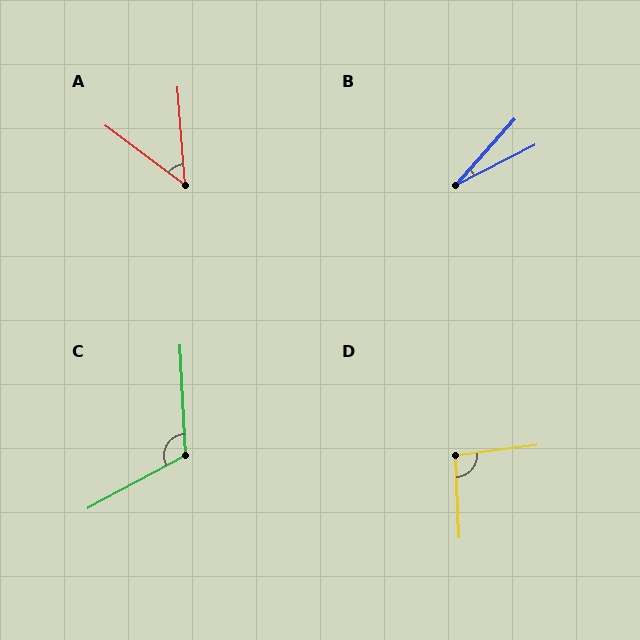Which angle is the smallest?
B, at approximately 21 degrees.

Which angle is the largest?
C, at approximately 115 degrees.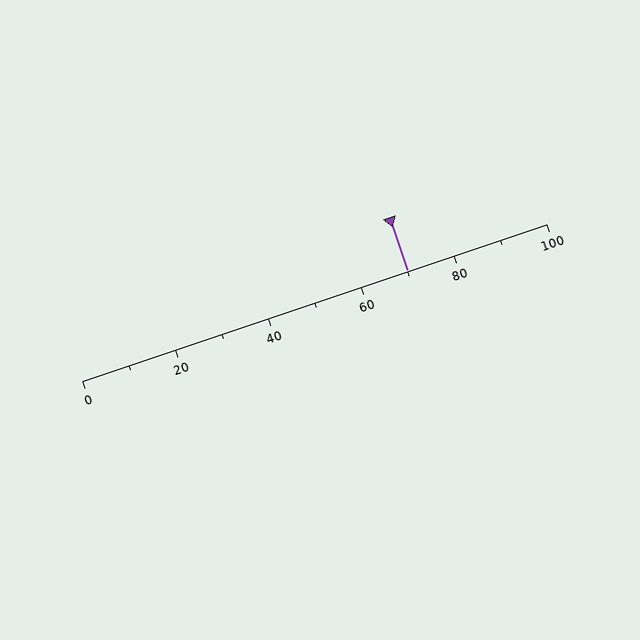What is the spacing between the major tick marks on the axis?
The major ticks are spaced 20 apart.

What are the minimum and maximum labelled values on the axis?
The axis runs from 0 to 100.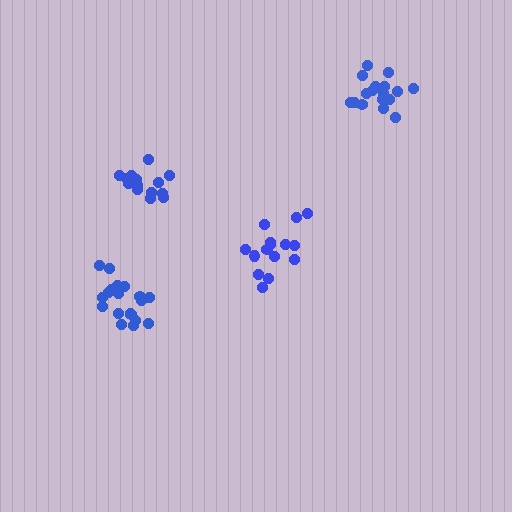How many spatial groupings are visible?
There are 4 spatial groupings.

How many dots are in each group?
Group 1: 15 dots, Group 2: 14 dots, Group 3: 17 dots, Group 4: 19 dots (65 total).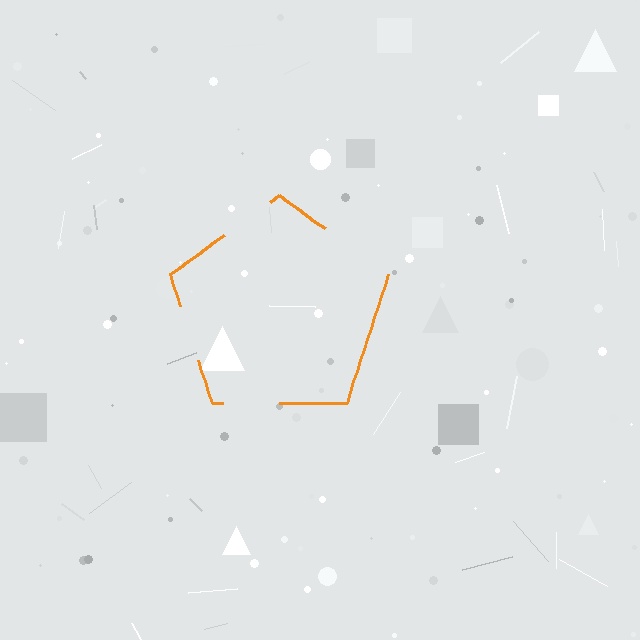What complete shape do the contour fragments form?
The contour fragments form a pentagon.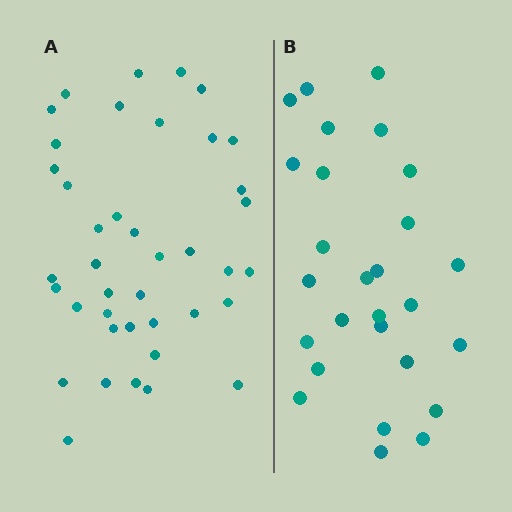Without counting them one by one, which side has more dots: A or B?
Region A (the left region) has more dots.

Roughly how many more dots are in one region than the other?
Region A has approximately 15 more dots than region B.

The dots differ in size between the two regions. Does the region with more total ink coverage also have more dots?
No. Region B has more total ink coverage because its dots are larger, but region A actually contains more individual dots. Total area can be misleading — the number of items is what matters here.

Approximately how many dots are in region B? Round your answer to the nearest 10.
About 30 dots. (The exact count is 27, which rounds to 30.)